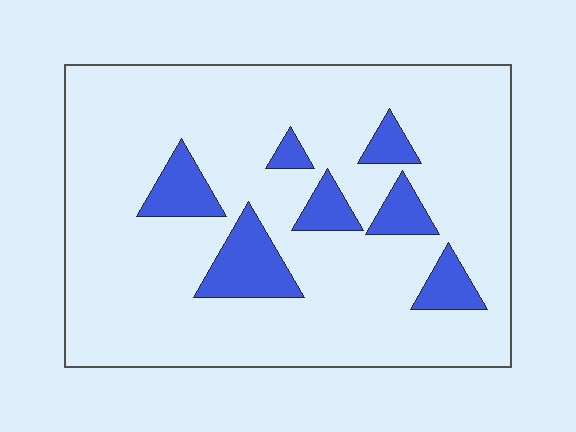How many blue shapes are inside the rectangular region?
7.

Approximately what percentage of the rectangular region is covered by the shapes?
Approximately 15%.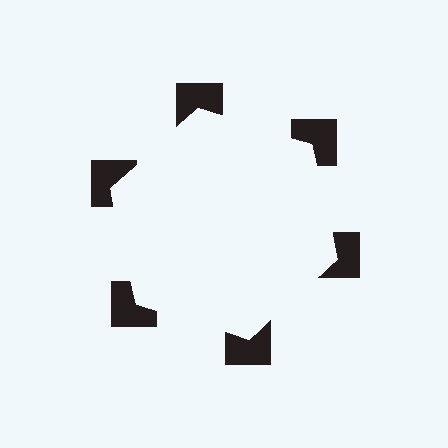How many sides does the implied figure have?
6 sides.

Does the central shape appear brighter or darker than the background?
It typically appears slightly brighter than the background, even though no actual brightness change is drawn.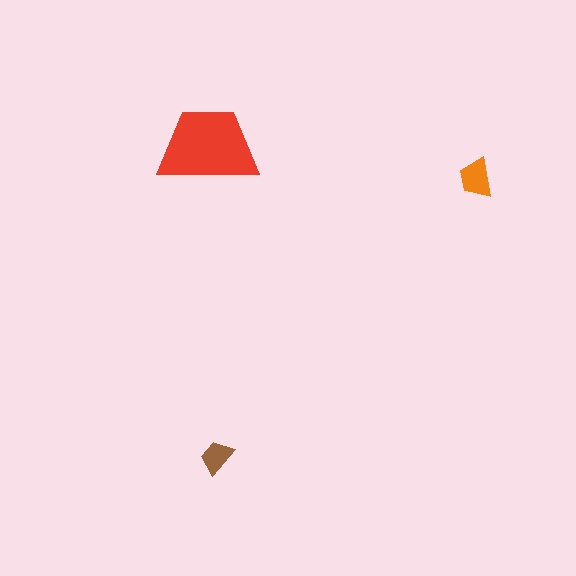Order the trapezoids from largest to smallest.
the red one, the orange one, the brown one.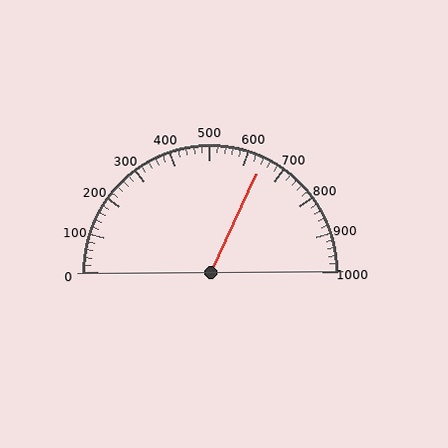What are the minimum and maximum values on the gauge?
The gauge ranges from 0 to 1000.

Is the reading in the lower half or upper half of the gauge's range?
The reading is in the upper half of the range (0 to 1000).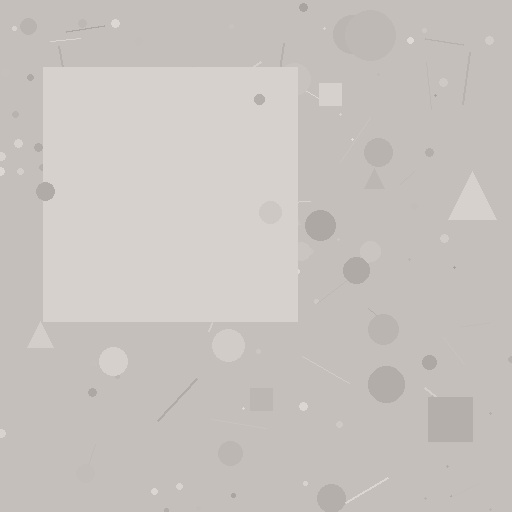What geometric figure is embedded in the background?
A square is embedded in the background.